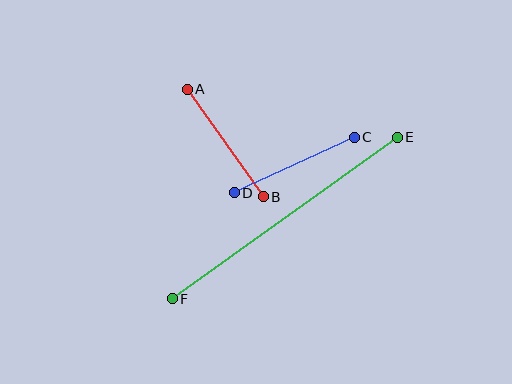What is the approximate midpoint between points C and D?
The midpoint is at approximately (294, 165) pixels.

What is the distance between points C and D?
The distance is approximately 132 pixels.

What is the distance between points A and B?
The distance is approximately 132 pixels.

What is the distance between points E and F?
The distance is approximately 277 pixels.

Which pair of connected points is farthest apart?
Points E and F are farthest apart.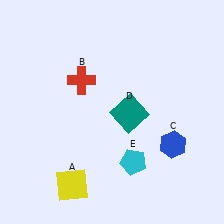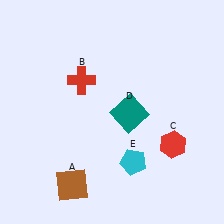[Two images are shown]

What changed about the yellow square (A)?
In Image 1, A is yellow. In Image 2, it changed to brown.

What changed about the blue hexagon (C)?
In Image 1, C is blue. In Image 2, it changed to red.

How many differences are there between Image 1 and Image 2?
There are 2 differences between the two images.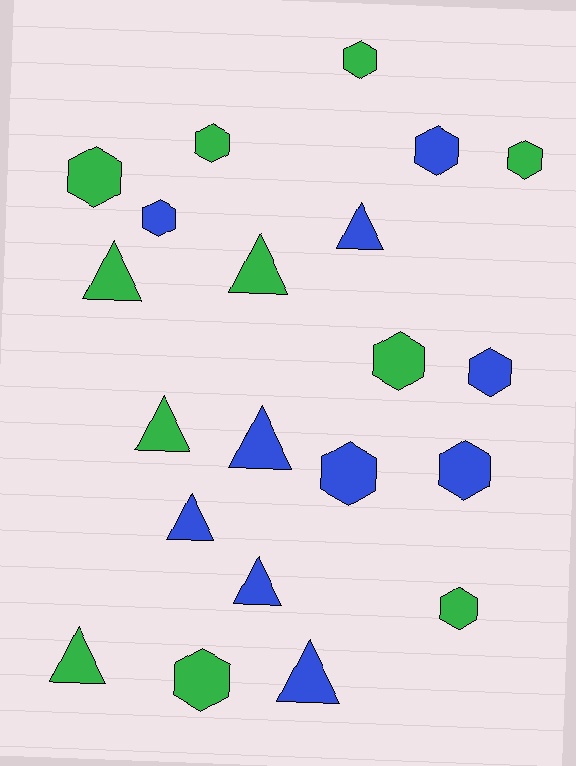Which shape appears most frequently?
Hexagon, with 12 objects.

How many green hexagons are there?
There are 7 green hexagons.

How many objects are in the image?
There are 21 objects.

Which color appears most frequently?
Green, with 11 objects.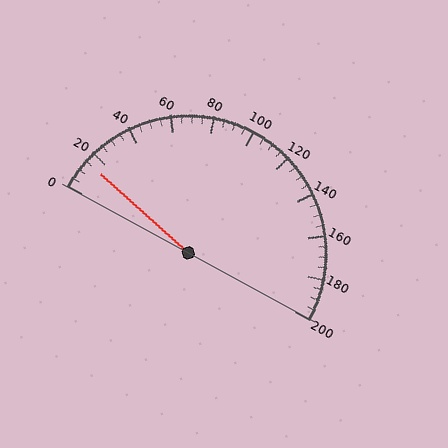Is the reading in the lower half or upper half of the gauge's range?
The reading is in the lower half of the range (0 to 200).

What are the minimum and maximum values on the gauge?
The gauge ranges from 0 to 200.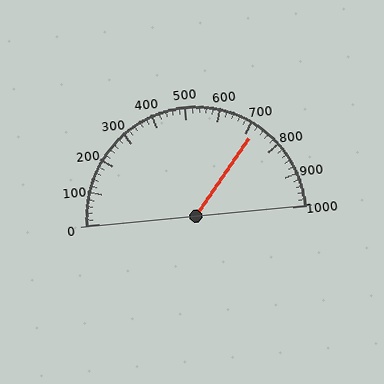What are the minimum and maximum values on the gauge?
The gauge ranges from 0 to 1000.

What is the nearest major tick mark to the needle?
The nearest major tick mark is 700.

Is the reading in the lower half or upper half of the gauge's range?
The reading is in the upper half of the range (0 to 1000).